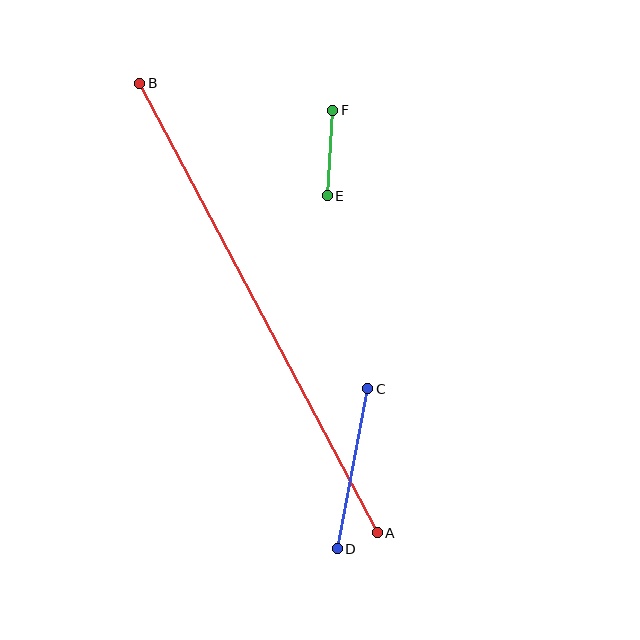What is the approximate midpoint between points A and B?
The midpoint is at approximately (259, 308) pixels.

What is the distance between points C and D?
The distance is approximately 163 pixels.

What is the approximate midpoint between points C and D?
The midpoint is at approximately (353, 469) pixels.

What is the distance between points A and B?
The distance is approximately 509 pixels.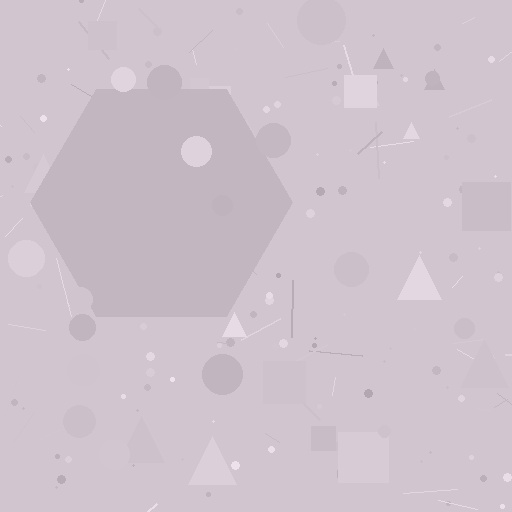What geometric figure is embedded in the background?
A hexagon is embedded in the background.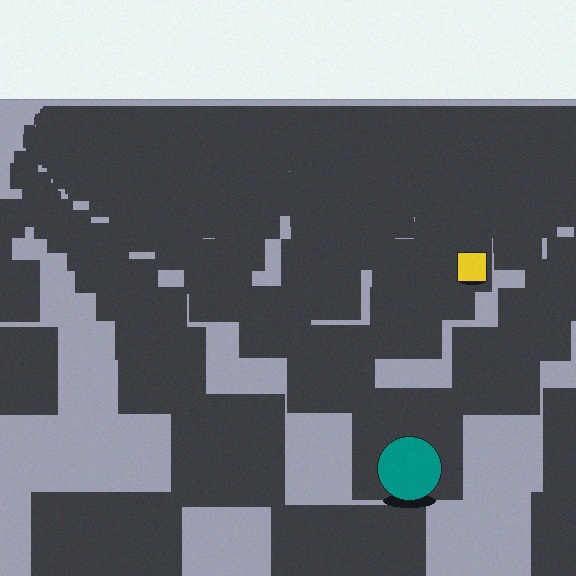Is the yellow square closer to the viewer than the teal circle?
No. The teal circle is closer — you can tell from the texture gradient: the ground texture is coarser near it.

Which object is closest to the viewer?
The teal circle is closest. The texture marks near it are larger and more spread out.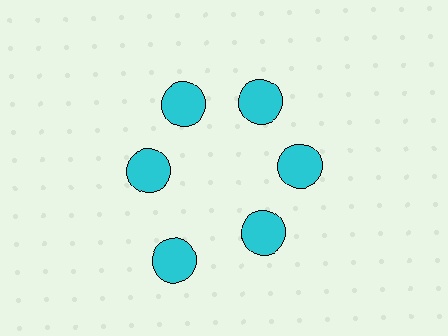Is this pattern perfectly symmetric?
No. The 6 cyan circles are arranged in a ring, but one element near the 7 o'clock position is pushed outward from the center, breaking the 6-fold rotational symmetry.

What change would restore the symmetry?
The symmetry would be restored by moving it inward, back onto the ring so that all 6 circles sit at equal angles and equal distance from the center.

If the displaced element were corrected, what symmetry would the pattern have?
It would have 6-fold rotational symmetry — the pattern would map onto itself every 60 degrees.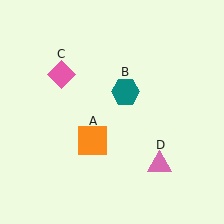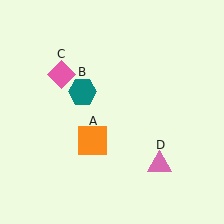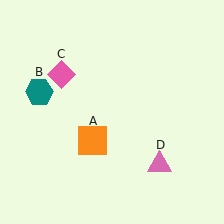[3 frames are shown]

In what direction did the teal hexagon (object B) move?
The teal hexagon (object B) moved left.